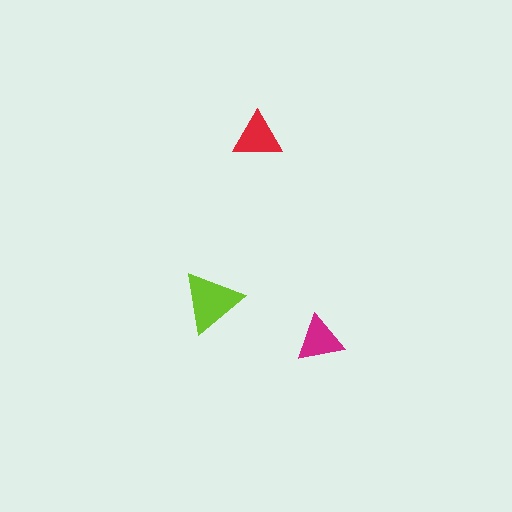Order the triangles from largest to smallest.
the lime one, the red one, the magenta one.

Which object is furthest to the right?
The magenta triangle is rightmost.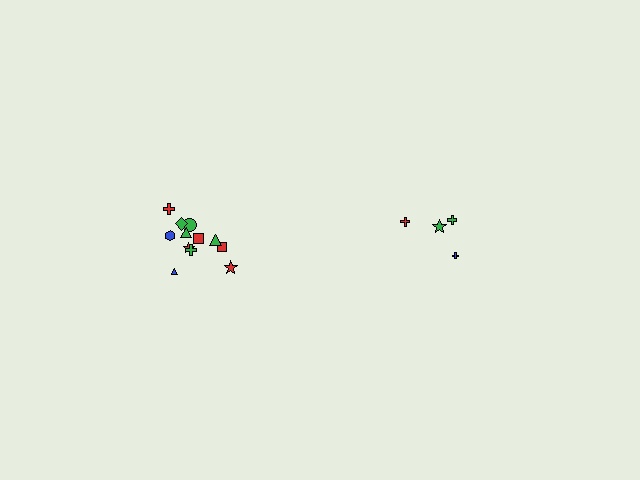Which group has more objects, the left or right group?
The left group.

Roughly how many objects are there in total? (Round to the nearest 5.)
Roughly 15 objects in total.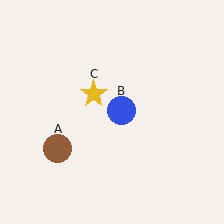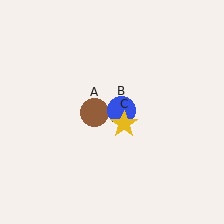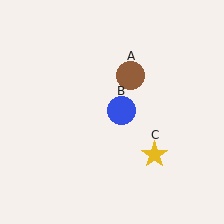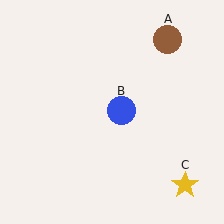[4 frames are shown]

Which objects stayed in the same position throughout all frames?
Blue circle (object B) remained stationary.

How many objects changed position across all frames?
2 objects changed position: brown circle (object A), yellow star (object C).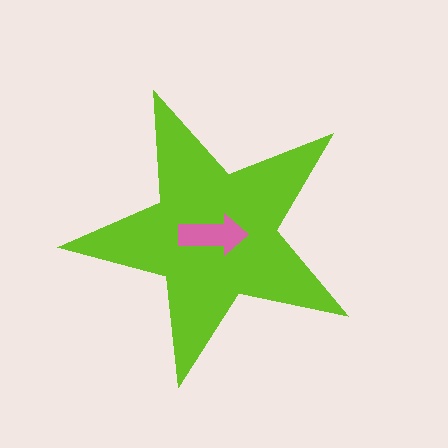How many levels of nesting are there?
2.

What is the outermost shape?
The lime star.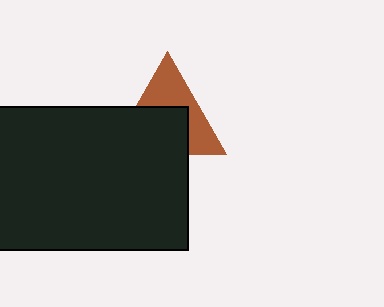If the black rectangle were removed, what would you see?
You would see the complete brown triangle.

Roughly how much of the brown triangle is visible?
About half of it is visible (roughly 46%).